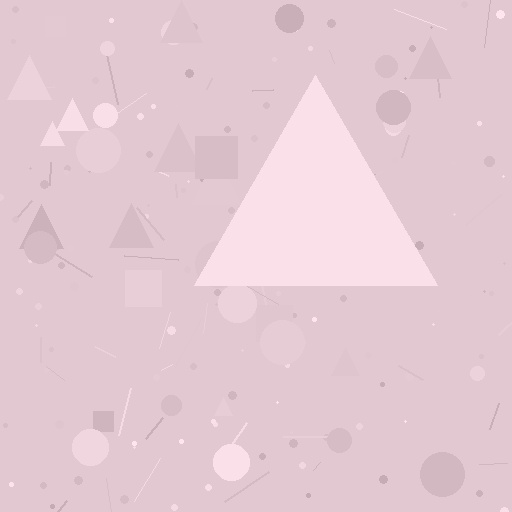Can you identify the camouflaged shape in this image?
The camouflaged shape is a triangle.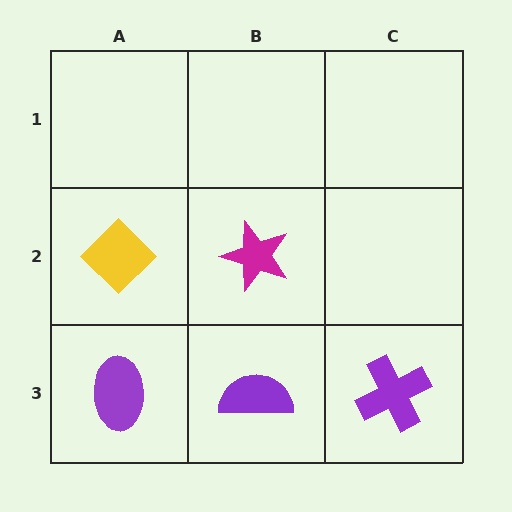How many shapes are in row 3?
3 shapes.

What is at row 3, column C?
A purple cross.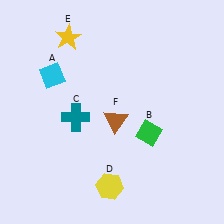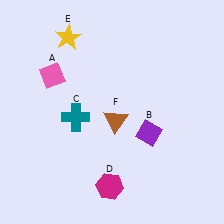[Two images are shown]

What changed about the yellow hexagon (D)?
In Image 1, D is yellow. In Image 2, it changed to magenta.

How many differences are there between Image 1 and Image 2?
There are 3 differences between the two images.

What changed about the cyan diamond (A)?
In Image 1, A is cyan. In Image 2, it changed to pink.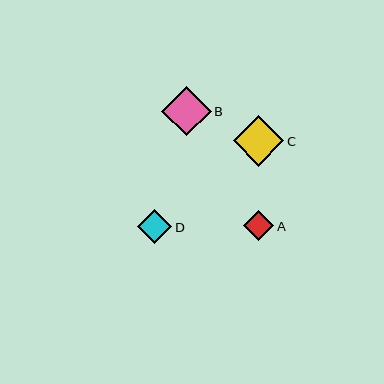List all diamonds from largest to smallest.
From largest to smallest: C, B, D, A.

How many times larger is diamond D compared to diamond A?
Diamond D is approximately 1.1 times the size of diamond A.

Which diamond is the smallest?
Diamond A is the smallest with a size of approximately 30 pixels.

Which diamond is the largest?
Diamond C is the largest with a size of approximately 50 pixels.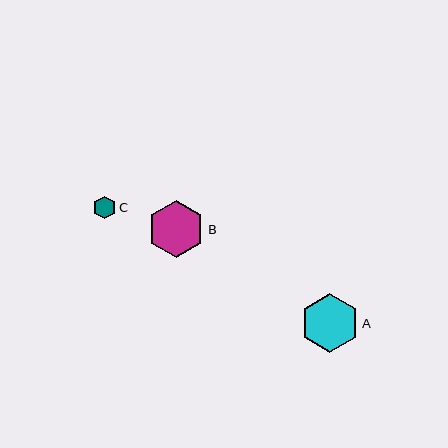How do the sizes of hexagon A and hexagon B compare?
Hexagon A and hexagon B are approximately the same size.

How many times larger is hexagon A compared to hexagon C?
Hexagon A is approximately 2.6 times the size of hexagon C.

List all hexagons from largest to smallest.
From largest to smallest: A, B, C.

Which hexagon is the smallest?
Hexagon C is the smallest with a size of approximately 23 pixels.